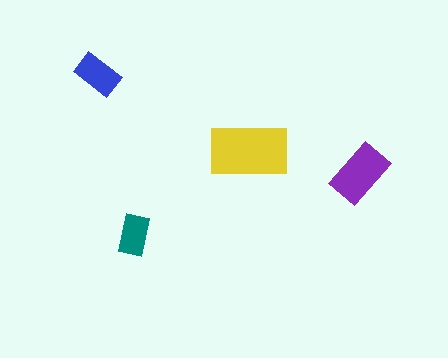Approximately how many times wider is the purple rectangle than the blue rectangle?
About 1.5 times wider.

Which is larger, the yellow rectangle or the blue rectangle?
The yellow one.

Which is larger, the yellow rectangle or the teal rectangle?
The yellow one.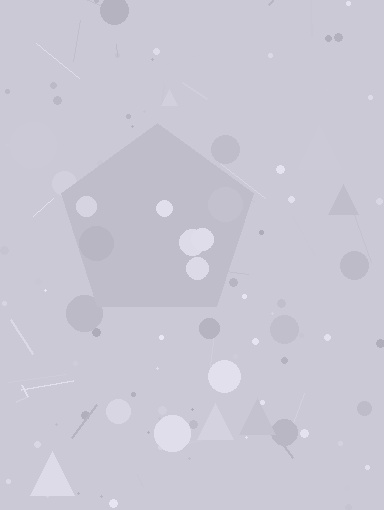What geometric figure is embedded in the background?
A pentagon is embedded in the background.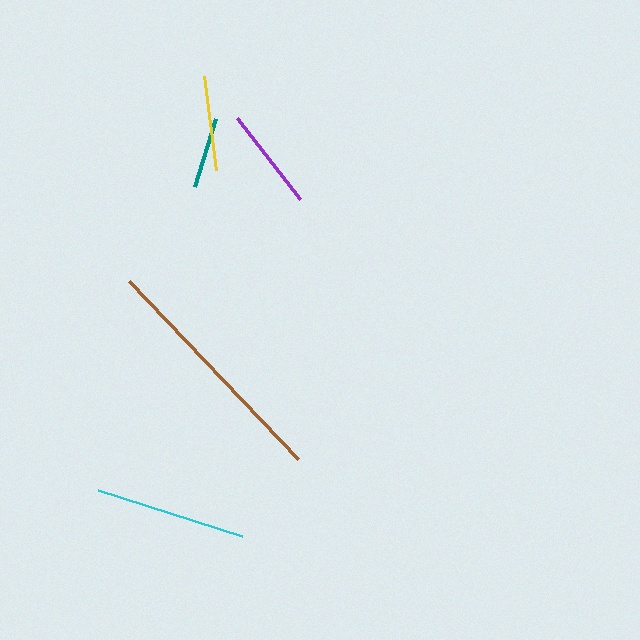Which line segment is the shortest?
The teal line is the shortest at approximately 71 pixels.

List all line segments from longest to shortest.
From longest to shortest: brown, cyan, purple, yellow, teal.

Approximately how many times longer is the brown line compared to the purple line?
The brown line is approximately 2.4 times the length of the purple line.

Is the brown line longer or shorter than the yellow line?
The brown line is longer than the yellow line.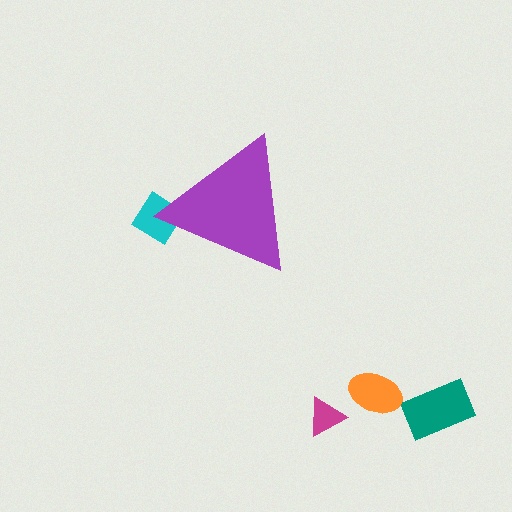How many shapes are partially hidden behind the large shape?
1 shape is partially hidden.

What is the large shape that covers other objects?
A purple triangle.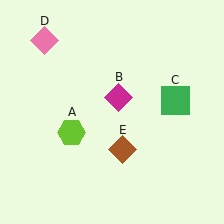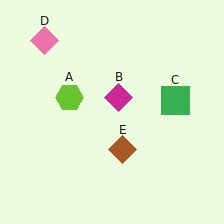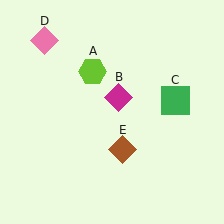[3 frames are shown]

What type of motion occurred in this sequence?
The lime hexagon (object A) rotated clockwise around the center of the scene.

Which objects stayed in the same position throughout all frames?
Magenta diamond (object B) and green square (object C) and pink diamond (object D) and brown diamond (object E) remained stationary.